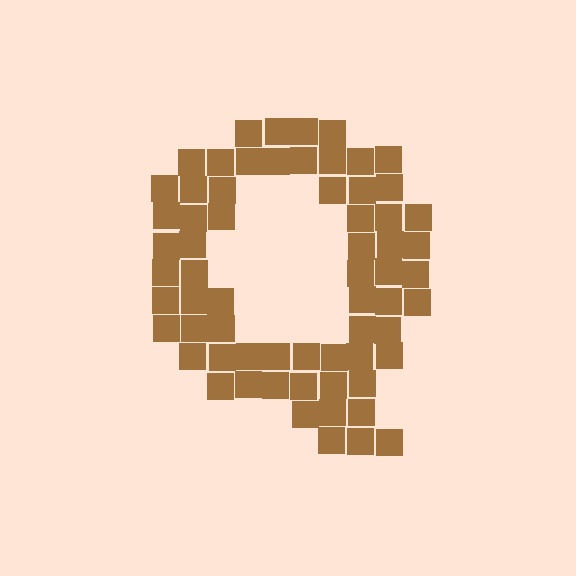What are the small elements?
The small elements are squares.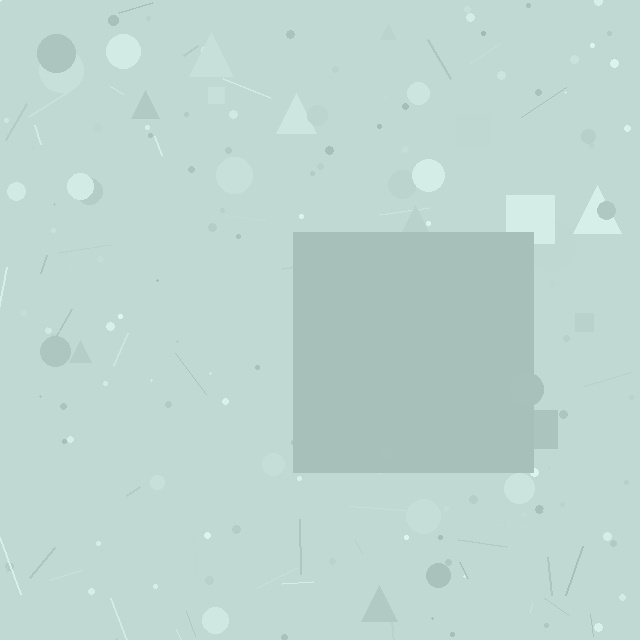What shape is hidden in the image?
A square is hidden in the image.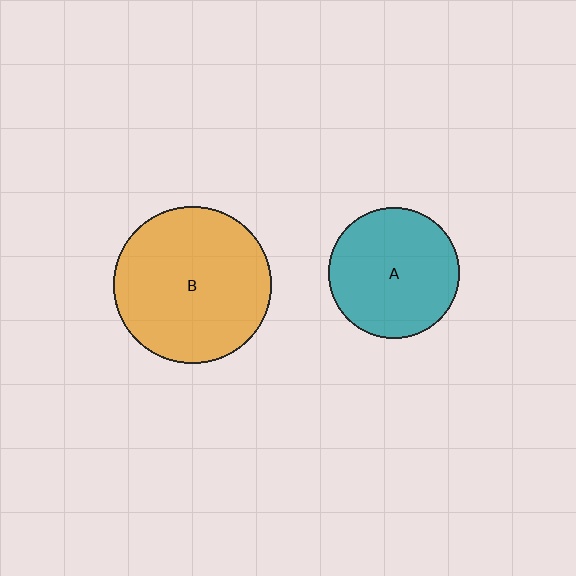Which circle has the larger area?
Circle B (orange).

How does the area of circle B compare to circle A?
Approximately 1.5 times.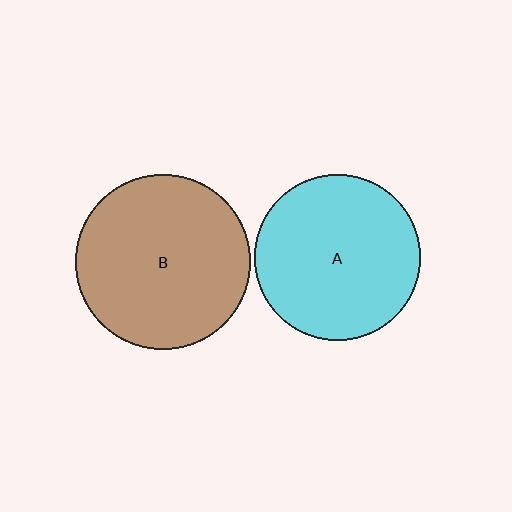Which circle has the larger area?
Circle B (brown).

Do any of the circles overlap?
No, none of the circles overlap.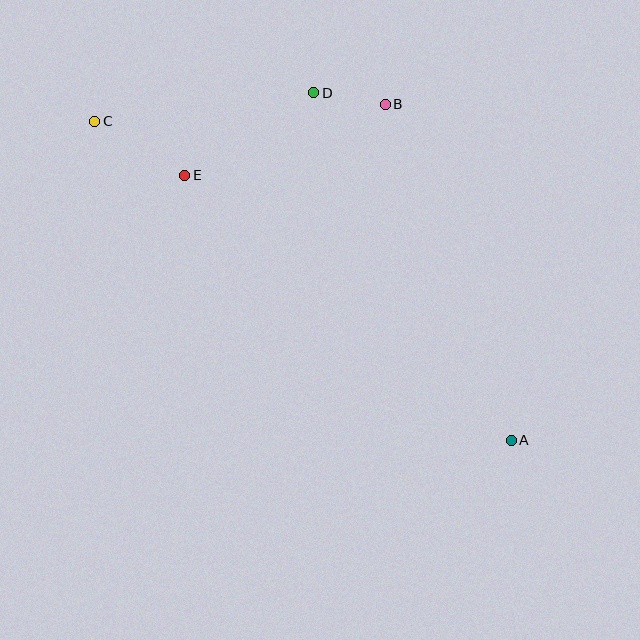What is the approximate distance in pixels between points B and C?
The distance between B and C is approximately 291 pixels.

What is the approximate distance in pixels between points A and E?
The distance between A and E is approximately 421 pixels.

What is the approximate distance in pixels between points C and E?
The distance between C and E is approximately 105 pixels.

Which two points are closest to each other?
Points B and D are closest to each other.